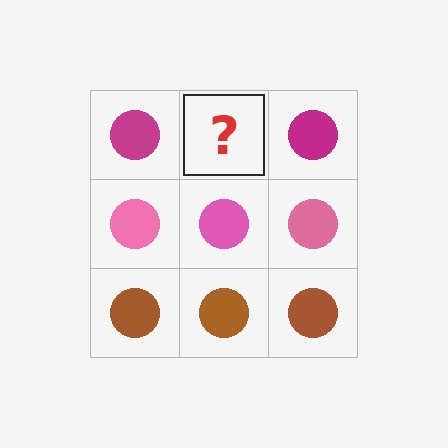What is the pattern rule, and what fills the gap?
The rule is that each row has a consistent color. The gap should be filled with a magenta circle.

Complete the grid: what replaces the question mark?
The question mark should be replaced with a magenta circle.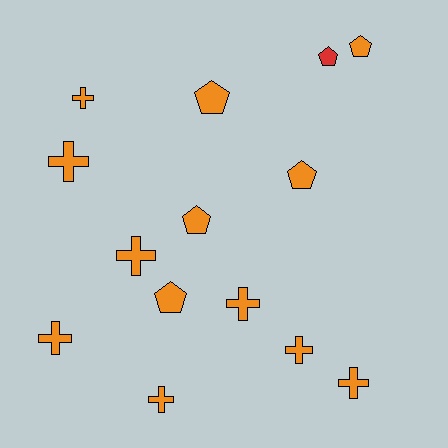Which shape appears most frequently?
Cross, with 8 objects.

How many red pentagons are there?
There is 1 red pentagon.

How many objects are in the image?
There are 14 objects.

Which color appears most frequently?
Orange, with 13 objects.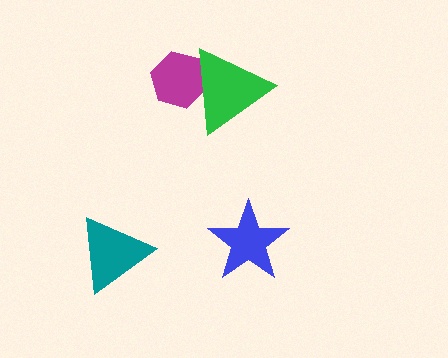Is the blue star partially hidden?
No, no other shape covers it.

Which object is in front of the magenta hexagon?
The green triangle is in front of the magenta hexagon.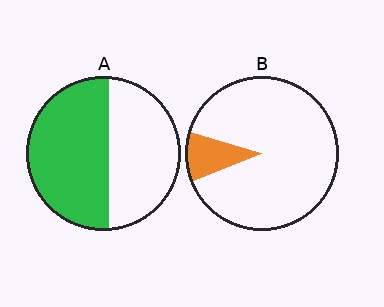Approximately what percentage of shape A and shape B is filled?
A is approximately 55% and B is approximately 10%.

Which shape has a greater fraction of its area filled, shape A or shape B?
Shape A.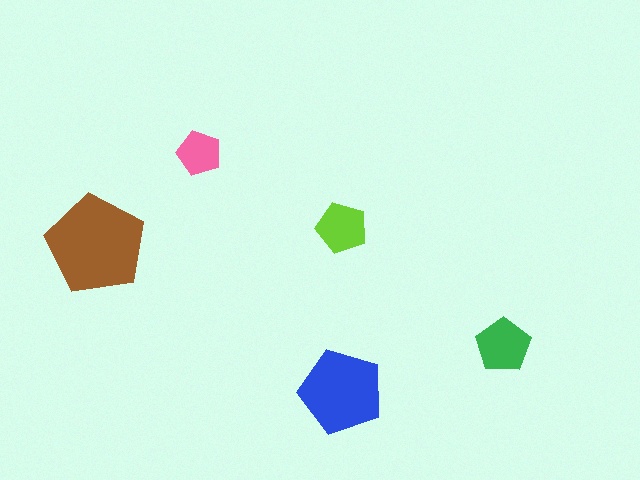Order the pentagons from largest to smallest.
the brown one, the blue one, the green one, the lime one, the pink one.